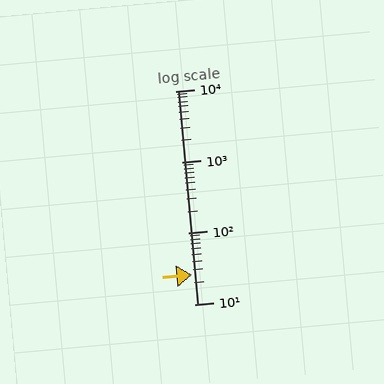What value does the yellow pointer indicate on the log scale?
The pointer indicates approximately 26.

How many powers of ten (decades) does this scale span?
The scale spans 3 decades, from 10 to 10000.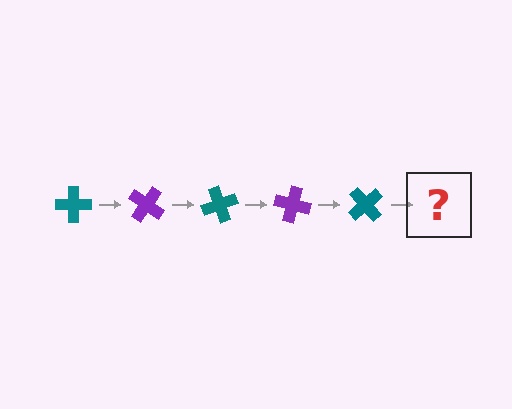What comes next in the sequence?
The next element should be a purple cross, rotated 175 degrees from the start.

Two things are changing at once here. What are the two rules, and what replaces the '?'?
The two rules are that it rotates 35 degrees each step and the color cycles through teal and purple. The '?' should be a purple cross, rotated 175 degrees from the start.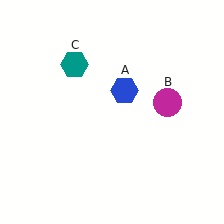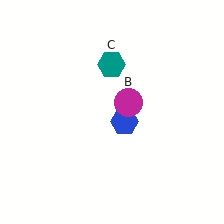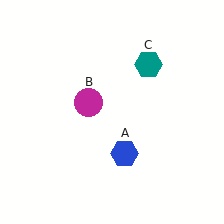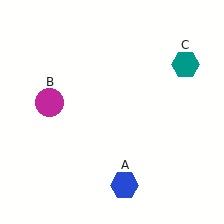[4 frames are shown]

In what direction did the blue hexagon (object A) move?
The blue hexagon (object A) moved down.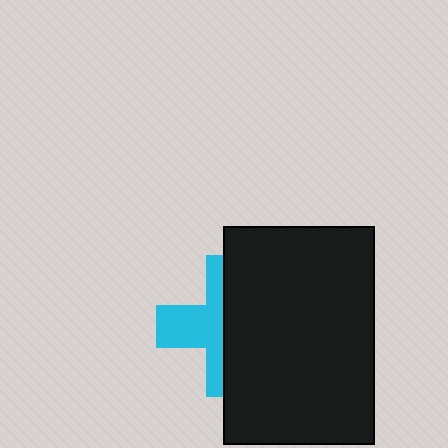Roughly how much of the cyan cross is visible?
A small part of it is visible (roughly 45%).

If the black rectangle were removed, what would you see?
You would see the complete cyan cross.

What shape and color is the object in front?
The object in front is a black rectangle.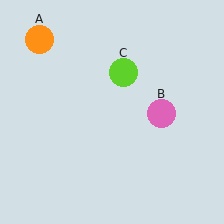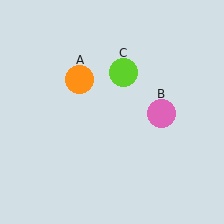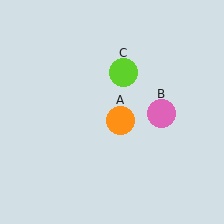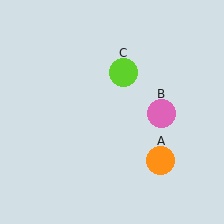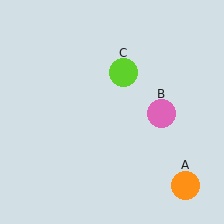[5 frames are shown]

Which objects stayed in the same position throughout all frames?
Pink circle (object B) and lime circle (object C) remained stationary.